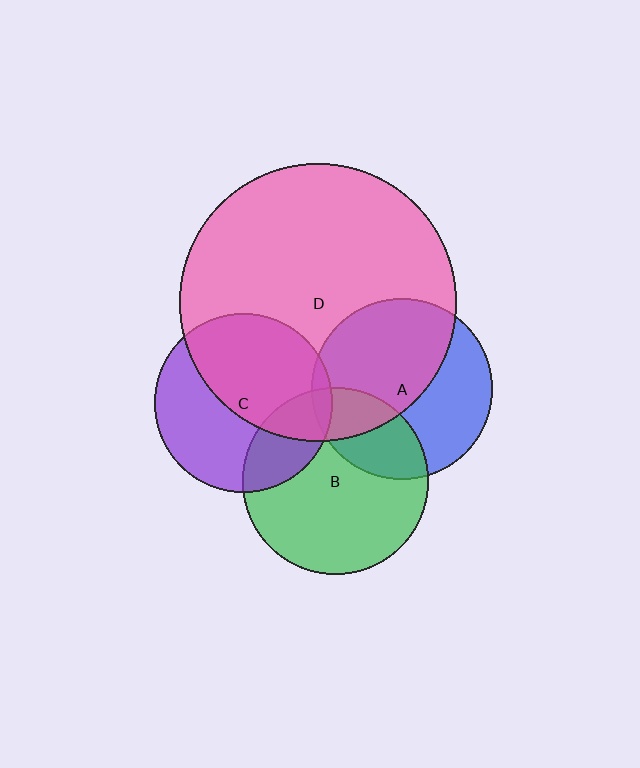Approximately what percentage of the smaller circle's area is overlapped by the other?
Approximately 20%.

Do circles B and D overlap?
Yes.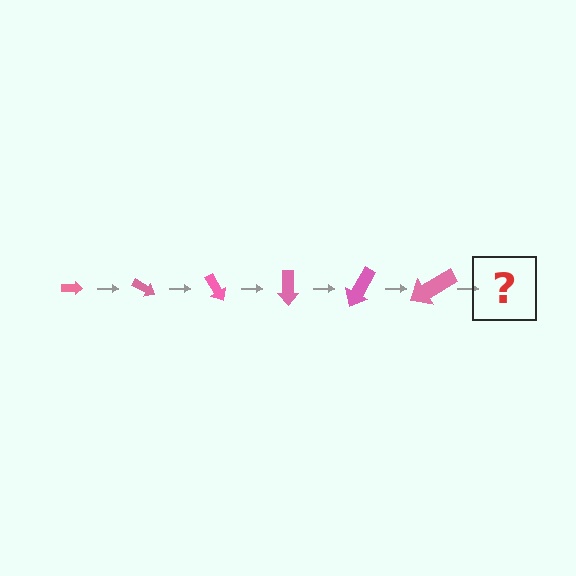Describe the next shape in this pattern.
It should be an arrow, larger than the previous one and rotated 180 degrees from the start.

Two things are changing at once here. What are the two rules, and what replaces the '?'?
The two rules are that the arrow grows larger each step and it rotates 30 degrees each step. The '?' should be an arrow, larger than the previous one and rotated 180 degrees from the start.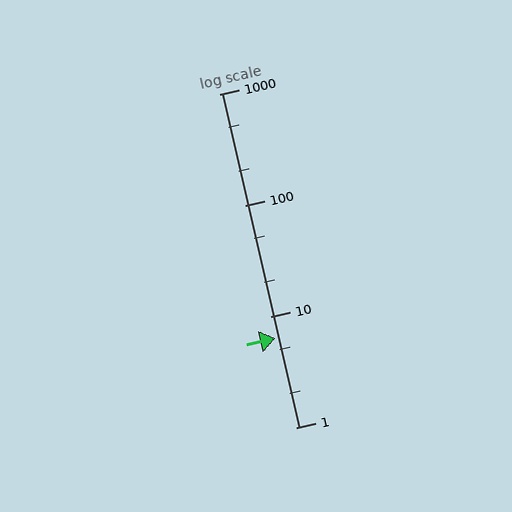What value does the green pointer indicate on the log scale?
The pointer indicates approximately 6.4.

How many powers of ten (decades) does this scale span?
The scale spans 3 decades, from 1 to 1000.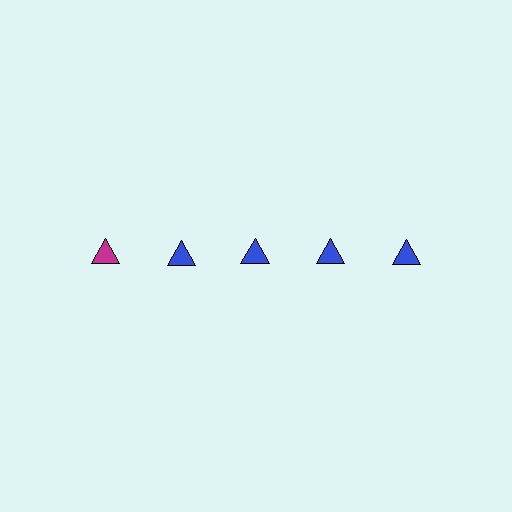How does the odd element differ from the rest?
It has a different color: magenta instead of blue.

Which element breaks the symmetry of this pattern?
The magenta triangle in the top row, leftmost column breaks the symmetry. All other shapes are blue triangles.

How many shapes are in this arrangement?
There are 5 shapes arranged in a grid pattern.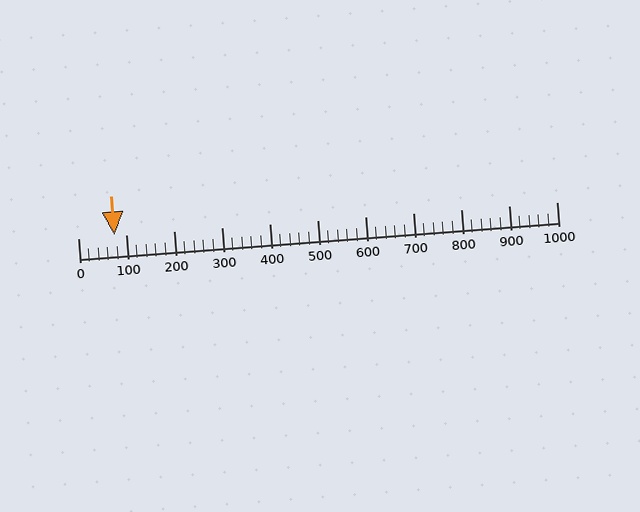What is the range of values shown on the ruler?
The ruler shows values from 0 to 1000.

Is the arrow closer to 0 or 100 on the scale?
The arrow is closer to 100.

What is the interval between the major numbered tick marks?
The major tick marks are spaced 100 units apart.